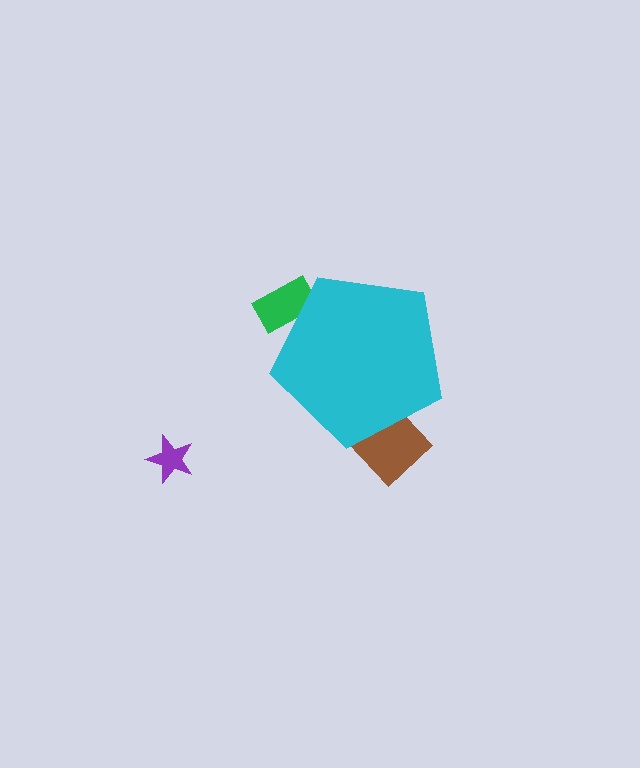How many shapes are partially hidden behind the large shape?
2 shapes are partially hidden.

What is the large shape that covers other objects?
A cyan pentagon.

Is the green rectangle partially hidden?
Yes, the green rectangle is partially hidden behind the cyan pentagon.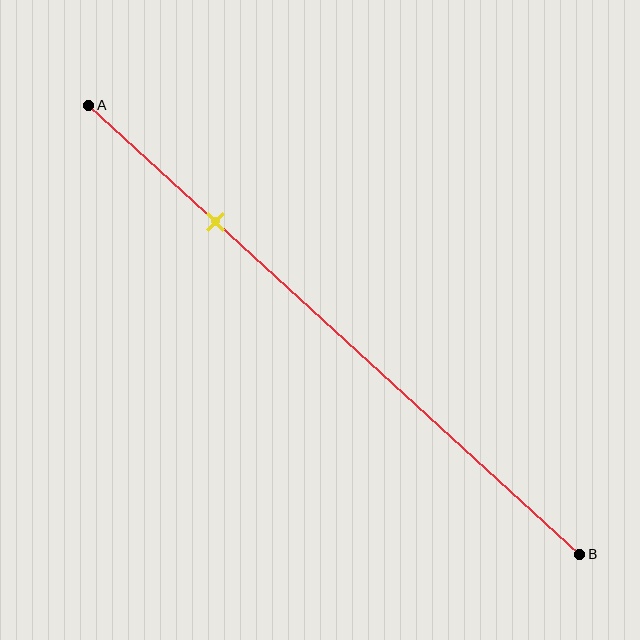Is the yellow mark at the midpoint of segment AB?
No, the mark is at about 25% from A, not at the 50% midpoint.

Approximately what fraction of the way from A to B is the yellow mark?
The yellow mark is approximately 25% of the way from A to B.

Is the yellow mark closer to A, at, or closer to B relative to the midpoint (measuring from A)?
The yellow mark is closer to point A than the midpoint of segment AB.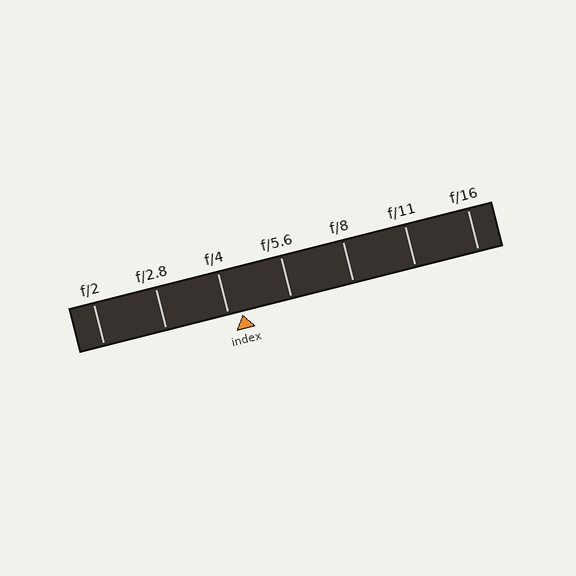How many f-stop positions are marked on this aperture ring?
There are 7 f-stop positions marked.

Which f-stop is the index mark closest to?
The index mark is closest to f/4.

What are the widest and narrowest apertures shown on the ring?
The widest aperture shown is f/2 and the narrowest is f/16.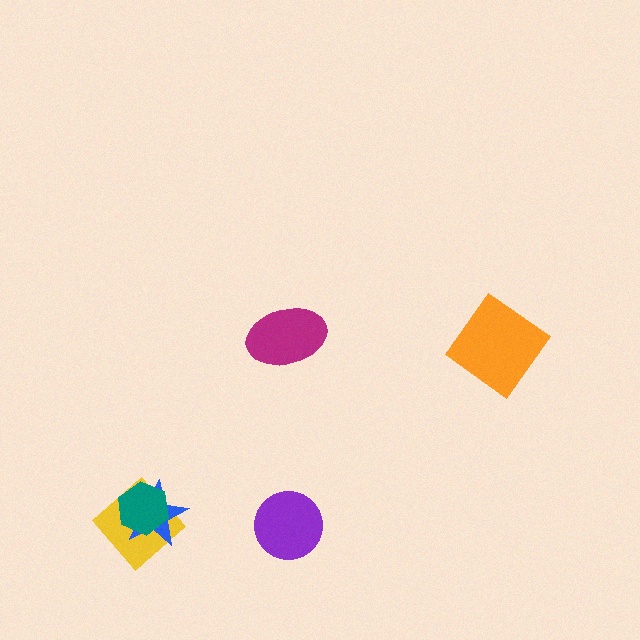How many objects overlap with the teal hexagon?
2 objects overlap with the teal hexagon.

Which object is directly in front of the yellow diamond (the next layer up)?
The blue star is directly in front of the yellow diamond.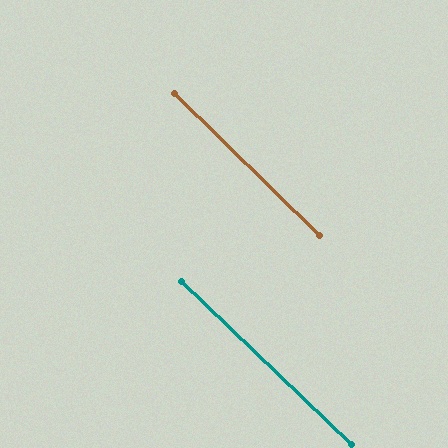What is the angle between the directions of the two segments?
Approximately 1 degree.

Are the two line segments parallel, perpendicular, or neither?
Parallel — their directions differ by only 0.6°.